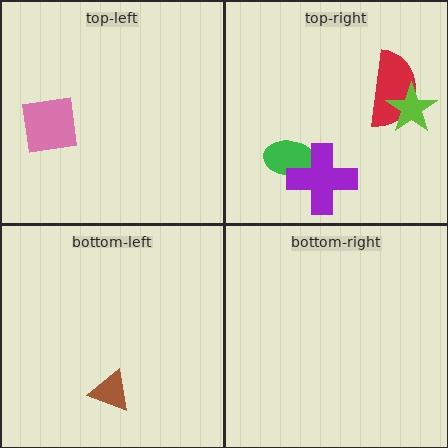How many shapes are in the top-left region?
1.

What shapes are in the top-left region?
The pink square.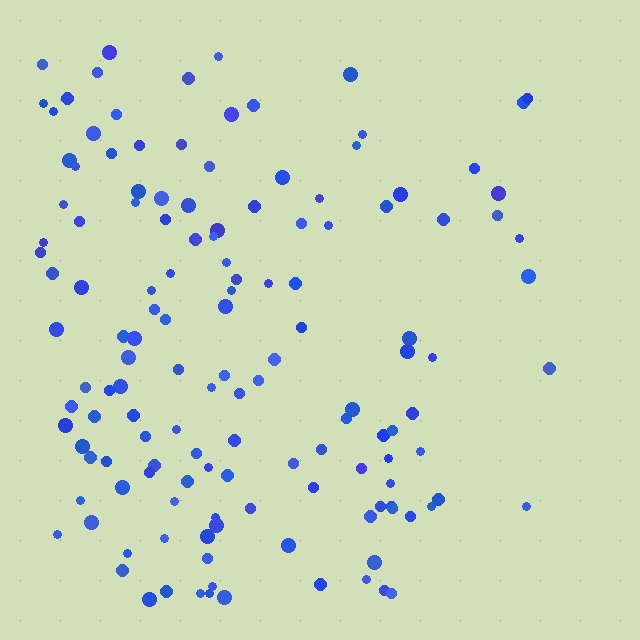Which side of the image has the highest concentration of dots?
The left.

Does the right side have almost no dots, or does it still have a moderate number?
Still a moderate number, just noticeably fewer than the left.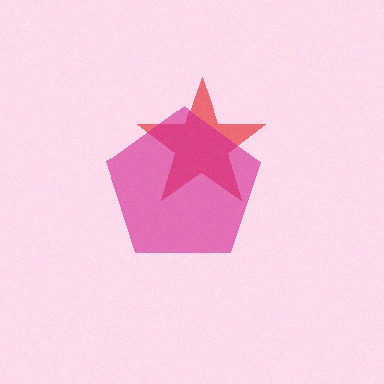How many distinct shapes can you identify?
There are 2 distinct shapes: a red star, a magenta pentagon.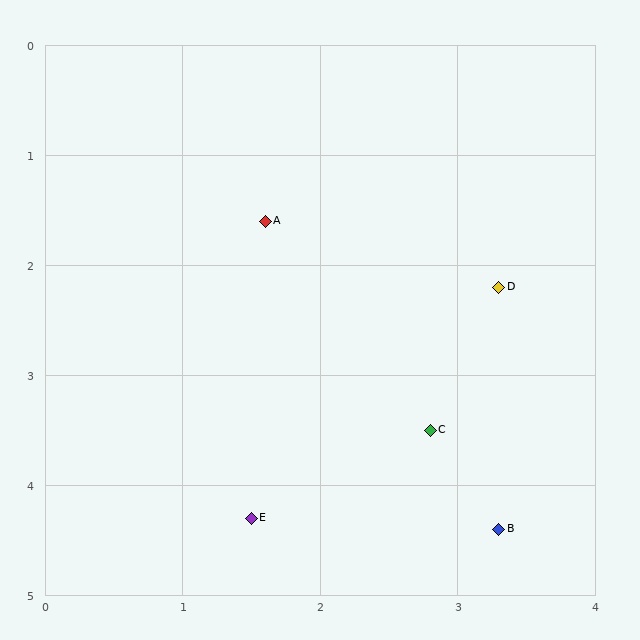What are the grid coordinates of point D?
Point D is at approximately (3.3, 2.2).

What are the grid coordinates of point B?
Point B is at approximately (3.3, 4.4).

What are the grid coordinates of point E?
Point E is at approximately (1.5, 4.3).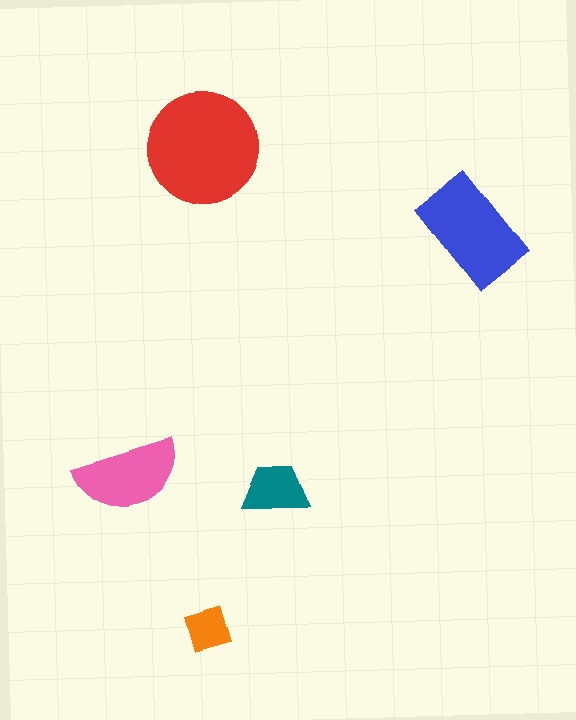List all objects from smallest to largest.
The orange square, the teal trapezoid, the pink semicircle, the blue rectangle, the red circle.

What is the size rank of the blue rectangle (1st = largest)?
2nd.